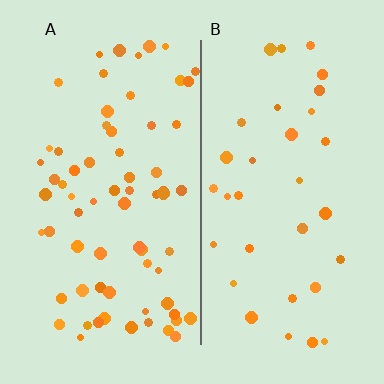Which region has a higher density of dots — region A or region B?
A (the left).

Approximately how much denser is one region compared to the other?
Approximately 2.0× — region A over region B.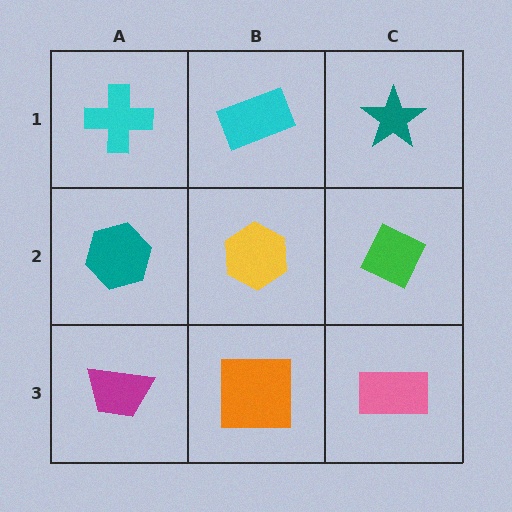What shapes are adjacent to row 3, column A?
A teal hexagon (row 2, column A), an orange square (row 3, column B).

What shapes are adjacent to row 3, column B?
A yellow hexagon (row 2, column B), a magenta trapezoid (row 3, column A), a pink rectangle (row 3, column C).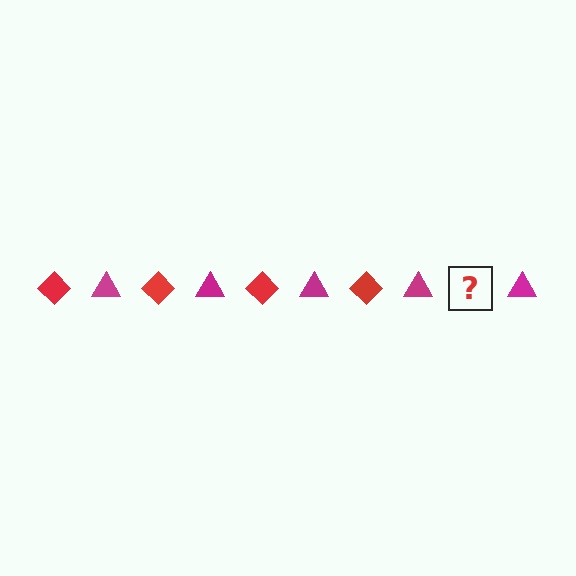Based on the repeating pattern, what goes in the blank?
The blank should be a red diamond.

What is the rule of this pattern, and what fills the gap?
The rule is that the pattern alternates between red diamond and magenta triangle. The gap should be filled with a red diamond.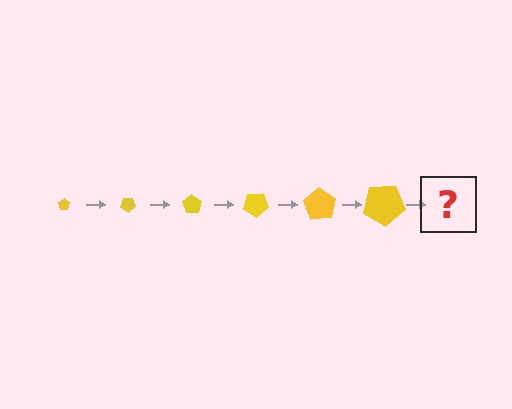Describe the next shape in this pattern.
It should be a pentagon, larger than the previous one and rotated 210 degrees from the start.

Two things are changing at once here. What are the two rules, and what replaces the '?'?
The two rules are that the pentagon grows larger each step and it rotates 35 degrees each step. The '?' should be a pentagon, larger than the previous one and rotated 210 degrees from the start.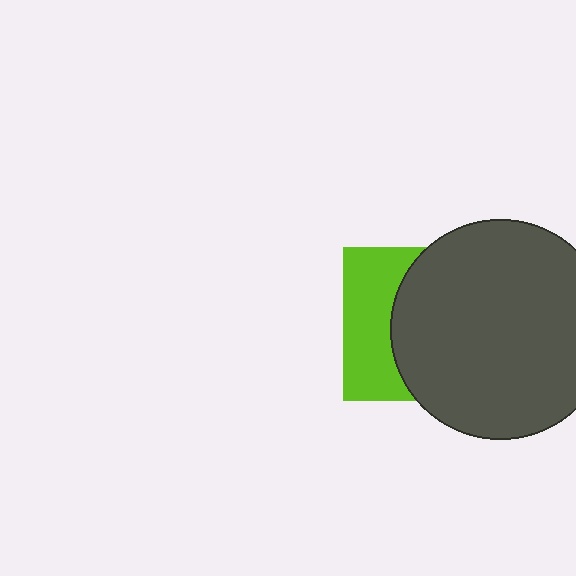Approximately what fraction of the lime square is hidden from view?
Roughly 63% of the lime square is hidden behind the dark gray circle.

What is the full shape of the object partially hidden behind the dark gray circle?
The partially hidden object is a lime square.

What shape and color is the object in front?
The object in front is a dark gray circle.